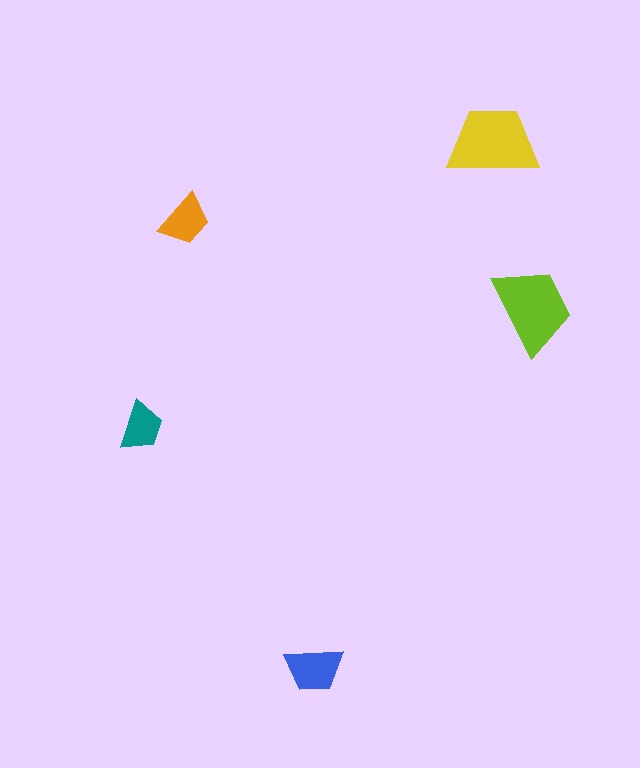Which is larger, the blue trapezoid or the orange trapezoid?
The blue one.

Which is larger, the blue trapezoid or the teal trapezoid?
The blue one.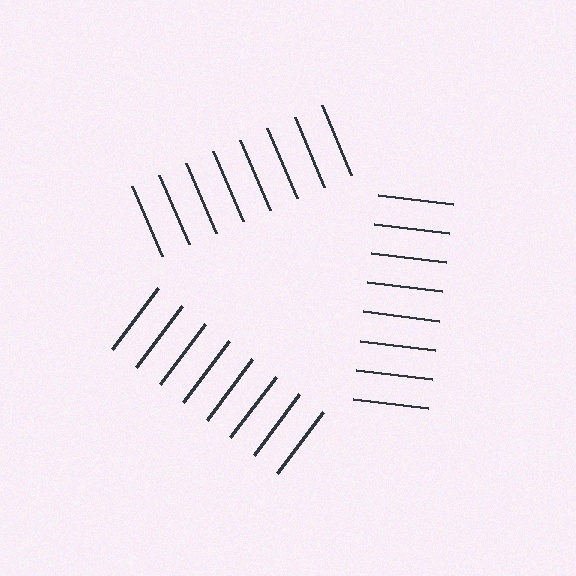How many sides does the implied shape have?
3 sides — the line-ends trace a triangle.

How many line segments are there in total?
24 — 8 along each of the 3 edges.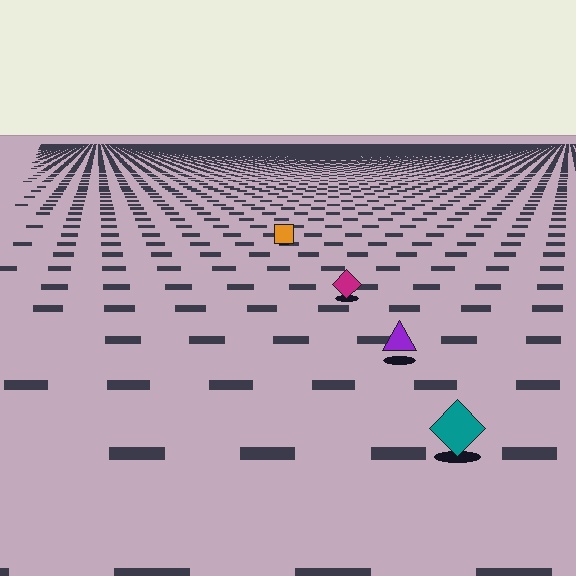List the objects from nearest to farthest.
From nearest to farthest: the teal diamond, the purple triangle, the magenta diamond, the orange square.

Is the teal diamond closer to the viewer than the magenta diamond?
Yes. The teal diamond is closer — you can tell from the texture gradient: the ground texture is coarser near it.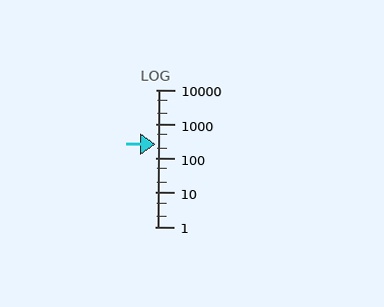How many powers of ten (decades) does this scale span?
The scale spans 4 decades, from 1 to 10000.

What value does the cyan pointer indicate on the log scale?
The pointer indicates approximately 250.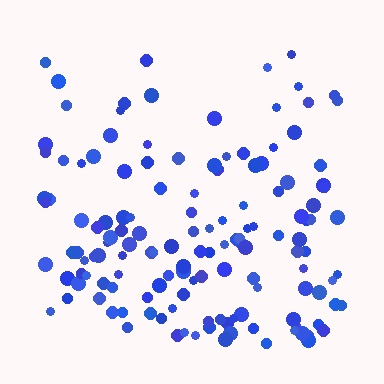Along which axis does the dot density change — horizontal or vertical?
Vertical.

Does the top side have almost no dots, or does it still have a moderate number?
Still a moderate number, just noticeably fewer than the bottom.